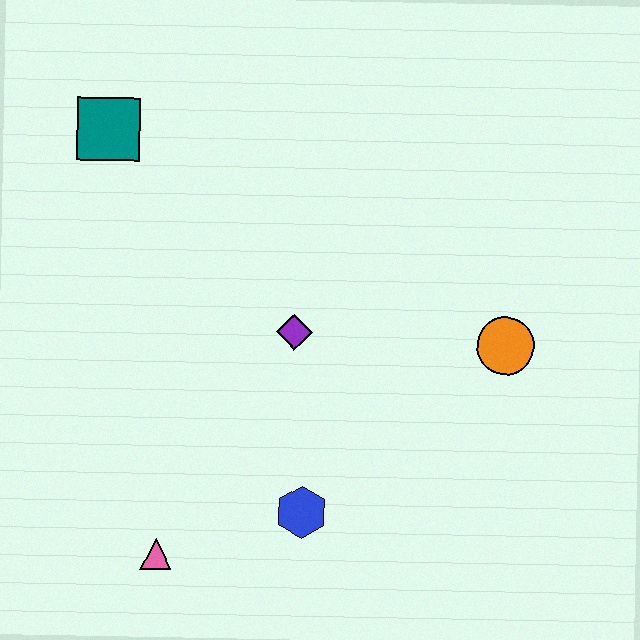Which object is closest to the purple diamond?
The blue hexagon is closest to the purple diamond.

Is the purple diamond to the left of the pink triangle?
No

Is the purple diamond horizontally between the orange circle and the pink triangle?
Yes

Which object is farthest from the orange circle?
The teal square is farthest from the orange circle.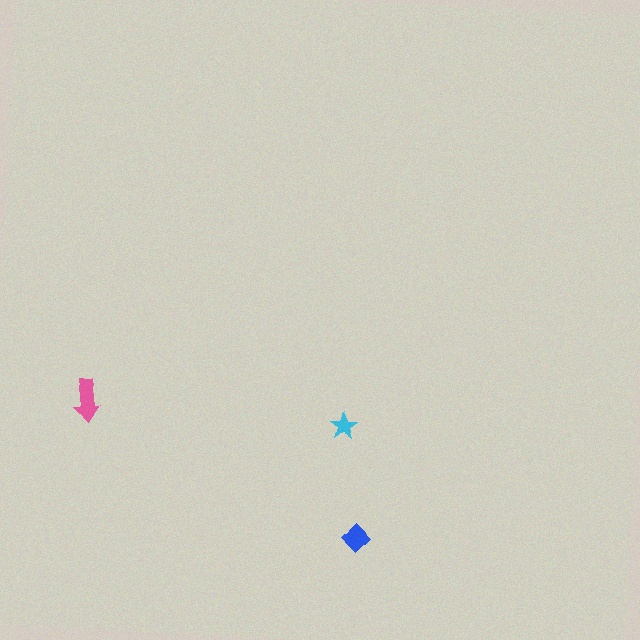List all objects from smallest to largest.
The cyan star, the blue diamond, the pink arrow.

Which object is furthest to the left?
The pink arrow is leftmost.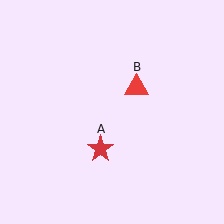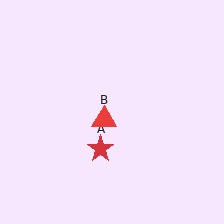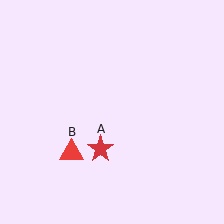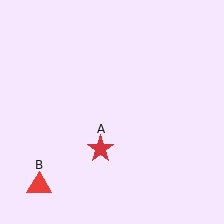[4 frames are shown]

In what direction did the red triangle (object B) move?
The red triangle (object B) moved down and to the left.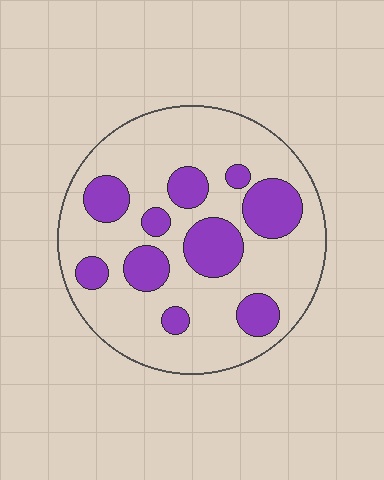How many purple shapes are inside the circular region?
10.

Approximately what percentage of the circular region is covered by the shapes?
Approximately 25%.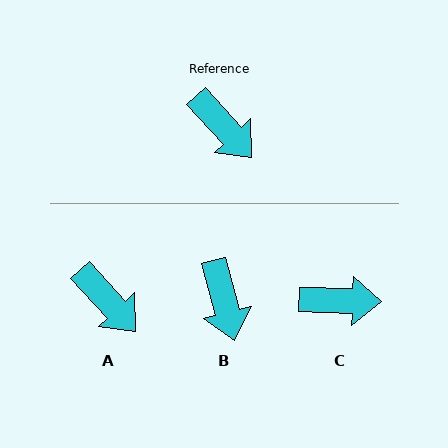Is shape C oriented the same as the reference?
No, it is off by about 46 degrees.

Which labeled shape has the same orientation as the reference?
A.